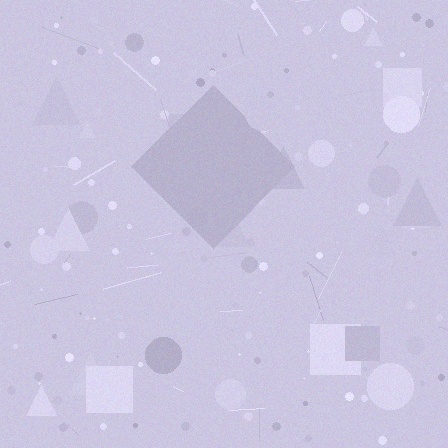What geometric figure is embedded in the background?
A diamond is embedded in the background.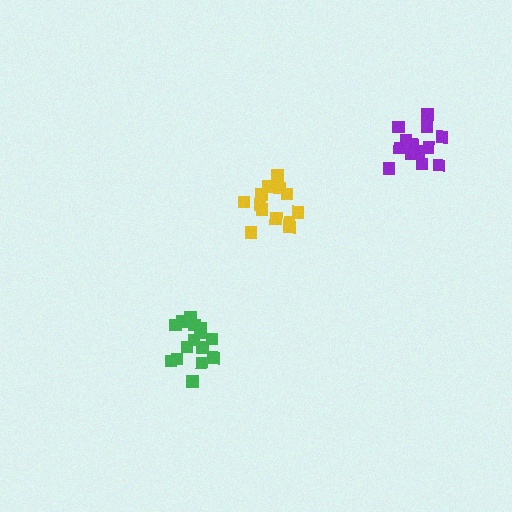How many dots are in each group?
Group 1: 15 dots, Group 2: 15 dots, Group 3: 13 dots (43 total).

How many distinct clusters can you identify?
There are 3 distinct clusters.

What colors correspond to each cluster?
The clusters are colored: purple, green, yellow.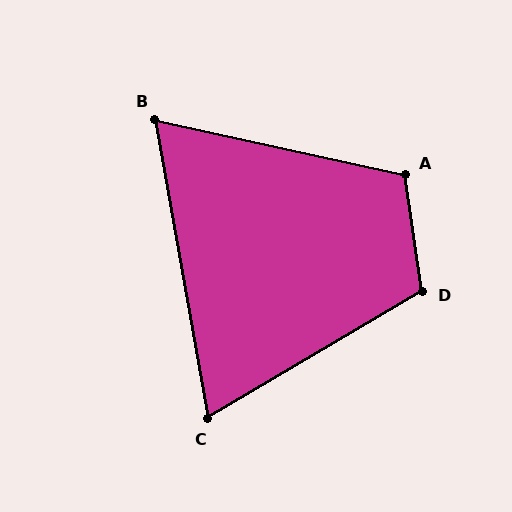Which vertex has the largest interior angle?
D, at approximately 112 degrees.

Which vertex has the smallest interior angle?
B, at approximately 68 degrees.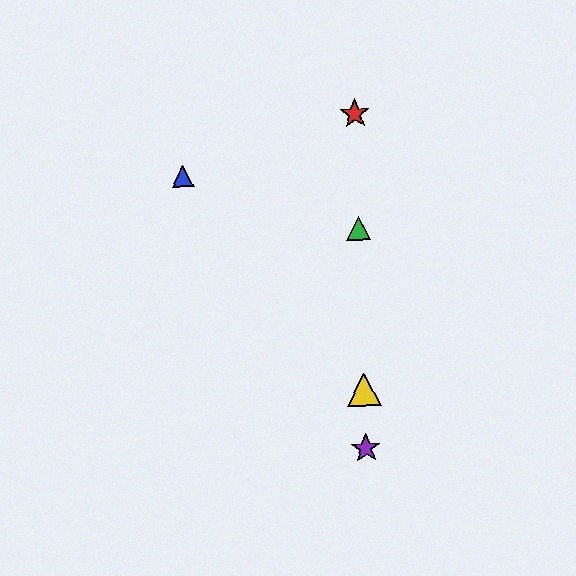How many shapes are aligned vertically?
4 shapes (the red star, the green triangle, the yellow triangle, the purple star) are aligned vertically.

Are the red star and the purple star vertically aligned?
Yes, both are at x≈355.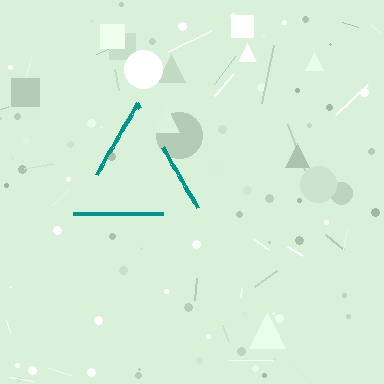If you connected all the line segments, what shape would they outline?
They would outline a triangle.